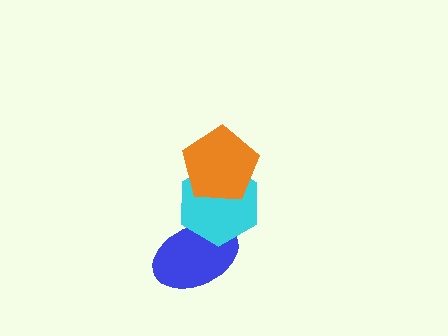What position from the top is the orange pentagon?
The orange pentagon is 1st from the top.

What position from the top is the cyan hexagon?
The cyan hexagon is 2nd from the top.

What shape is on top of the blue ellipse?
The cyan hexagon is on top of the blue ellipse.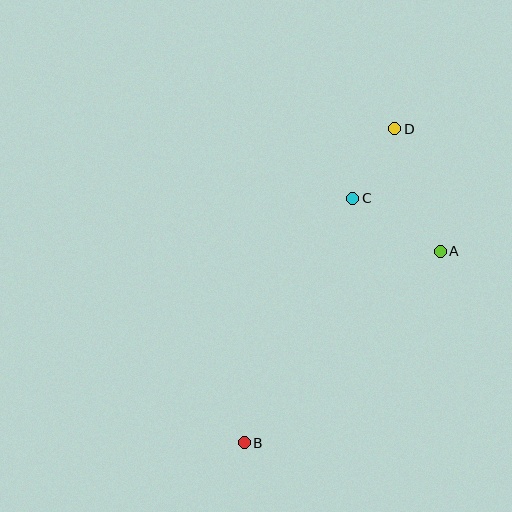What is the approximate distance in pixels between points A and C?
The distance between A and C is approximately 102 pixels.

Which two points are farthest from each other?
Points B and D are farthest from each other.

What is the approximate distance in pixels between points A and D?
The distance between A and D is approximately 131 pixels.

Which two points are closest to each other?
Points C and D are closest to each other.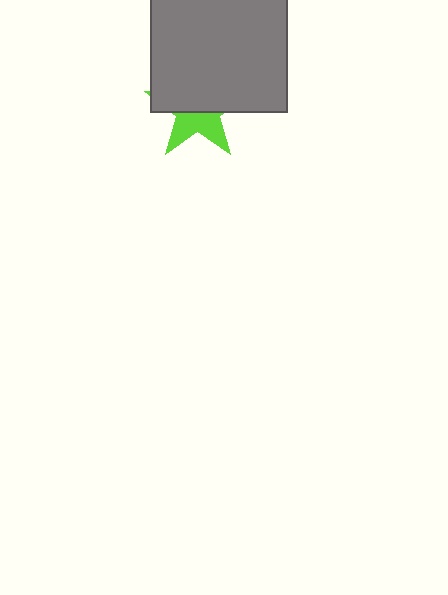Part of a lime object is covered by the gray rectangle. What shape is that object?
It is a star.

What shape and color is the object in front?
The object in front is a gray rectangle.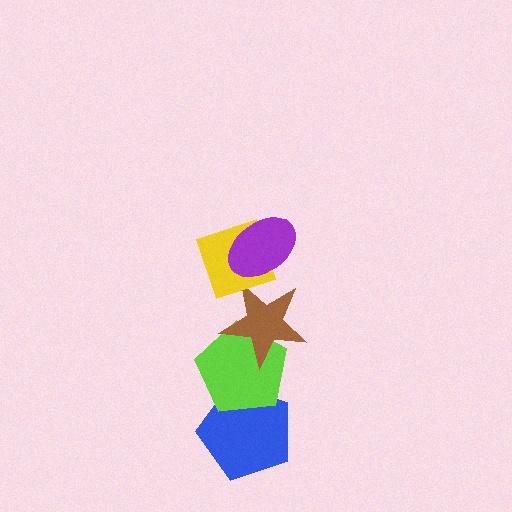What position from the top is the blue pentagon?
The blue pentagon is 5th from the top.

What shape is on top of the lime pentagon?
The brown star is on top of the lime pentagon.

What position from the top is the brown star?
The brown star is 3rd from the top.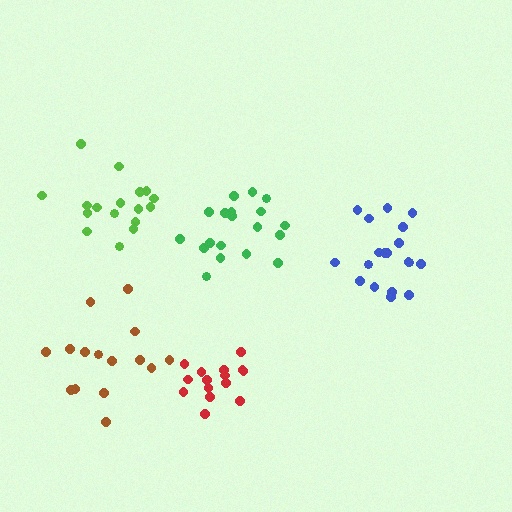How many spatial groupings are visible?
There are 5 spatial groupings.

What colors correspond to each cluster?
The clusters are colored: blue, green, brown, lime, red.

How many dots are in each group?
Group 1: 19 dots, Group 2: 19 dots, Group 3: 15 dots, Group 4: 17 dots, Group 5: 15 dots (85 total).